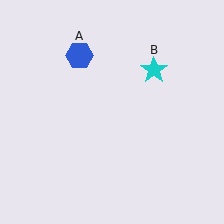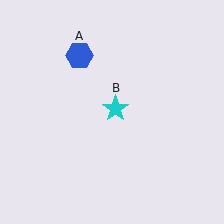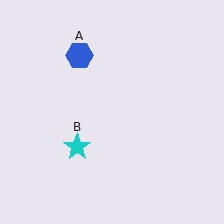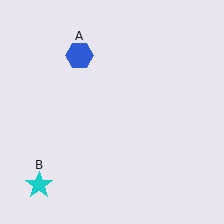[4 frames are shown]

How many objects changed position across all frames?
1 object changed position: cyan star (object B).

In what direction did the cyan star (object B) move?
The cyan star (object B) moved down and to the left.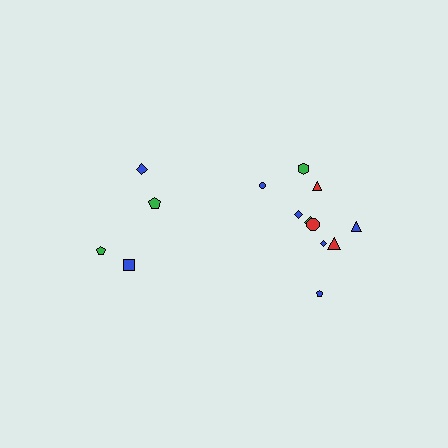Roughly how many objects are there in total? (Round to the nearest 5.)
Roughly 15 objects in total.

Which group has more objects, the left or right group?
The right group.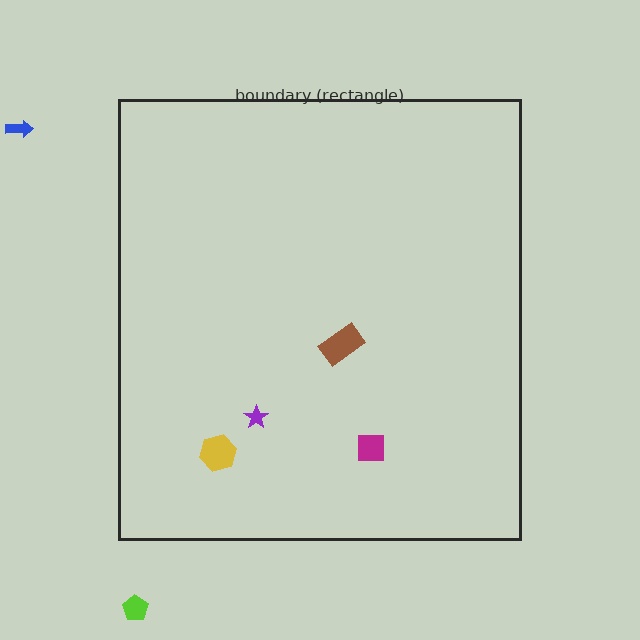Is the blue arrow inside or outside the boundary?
Outside.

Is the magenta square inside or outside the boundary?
Inside.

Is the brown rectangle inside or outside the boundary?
Inside.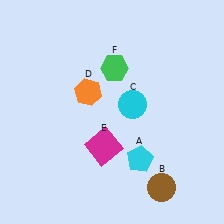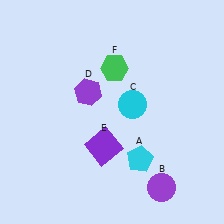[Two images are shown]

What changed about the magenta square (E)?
In Image 1, E is magenta. In Image 2, it changed to purple.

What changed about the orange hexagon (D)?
In Image 1, D is orange. In Image 2, it changed to purple.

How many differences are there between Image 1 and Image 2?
There are 3 differences between the two images.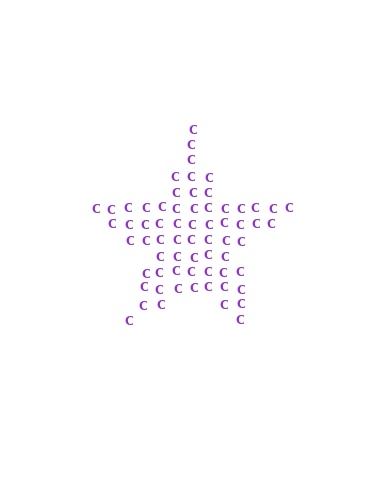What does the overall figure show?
The overall figure shows a star.